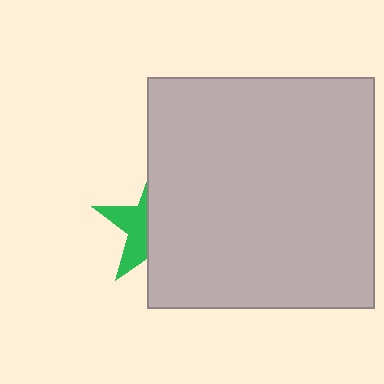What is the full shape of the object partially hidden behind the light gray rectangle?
The partially hidden object is a green star.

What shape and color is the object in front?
The object in front is a light gray rectangle.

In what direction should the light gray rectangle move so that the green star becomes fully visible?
The light gray rectangle should move right. That is the shortest direction to clear the overlap and leave the green star fully visible.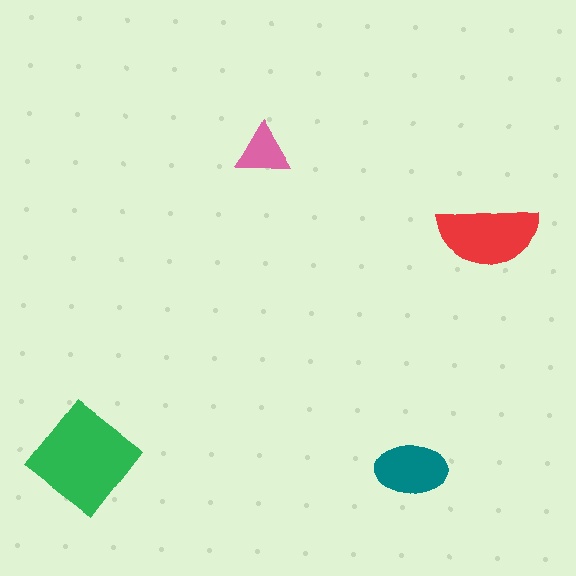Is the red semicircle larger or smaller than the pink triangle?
Larger.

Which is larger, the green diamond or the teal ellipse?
The green diamond.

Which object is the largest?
The green diamond.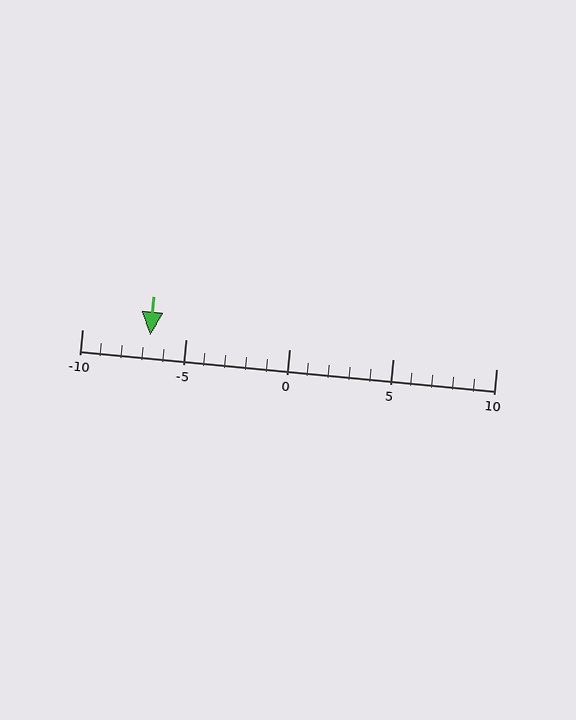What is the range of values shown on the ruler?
The ruler shows values from -10 to 10.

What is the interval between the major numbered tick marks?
The major tick marks are spaced 5 units apart.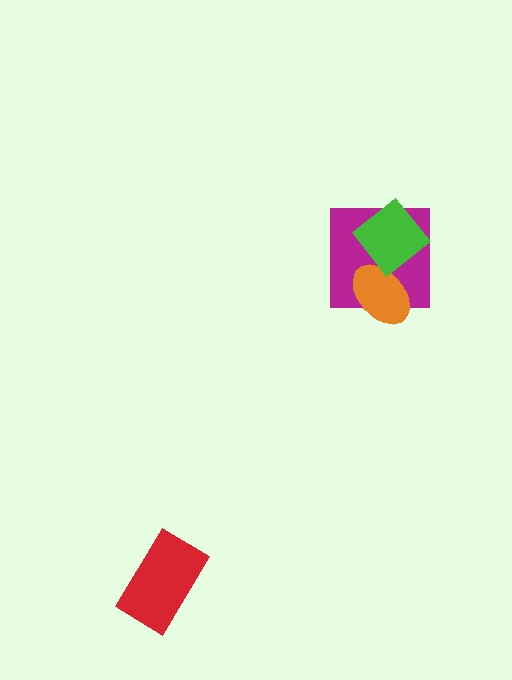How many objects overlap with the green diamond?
2 objects overlap with the green diamond.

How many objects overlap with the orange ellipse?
2 objects overlap with the orange ellipse.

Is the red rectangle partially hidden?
No, no other shape covers it.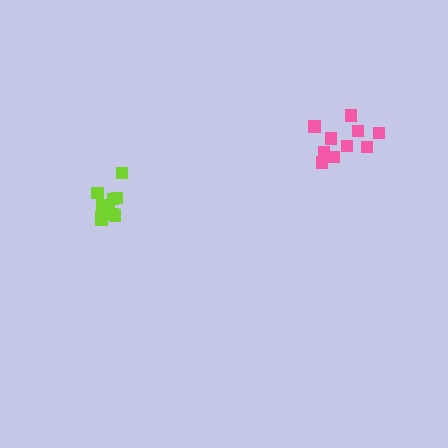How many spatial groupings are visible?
There are 2 spatial groupings.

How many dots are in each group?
Group 1: 10 dots, Group 2: 10 dots (20 total).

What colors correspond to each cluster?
The clusters are colored: lime, pink.